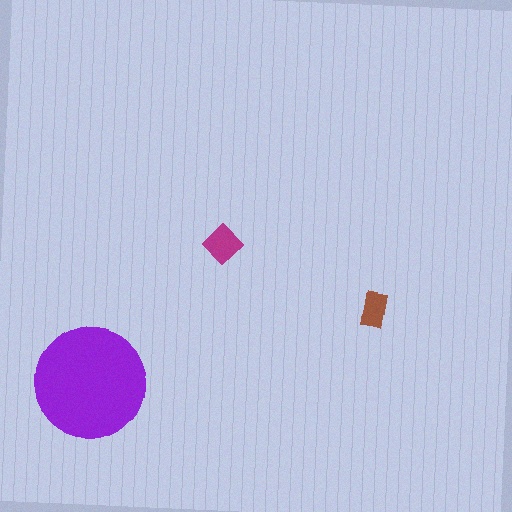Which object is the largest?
The purple circle.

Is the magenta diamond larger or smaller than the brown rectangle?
Larger.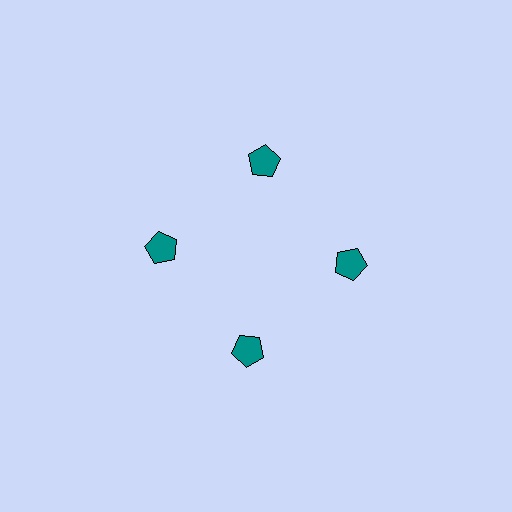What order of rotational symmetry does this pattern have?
This pattern has 4-fold rotational symmetry.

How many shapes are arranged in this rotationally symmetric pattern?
There are 4 shapes, arranged in 4 groups of 1.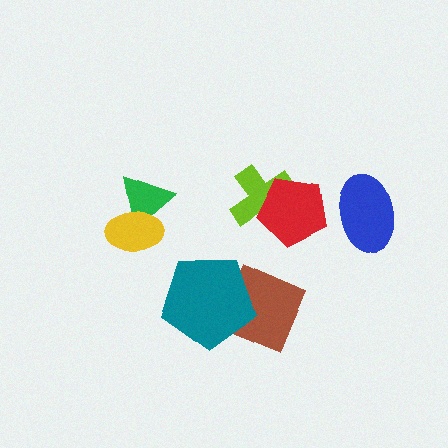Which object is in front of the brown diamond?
The teal pentagon is in front of the brown diamond.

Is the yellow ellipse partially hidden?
No, no other shape covers it.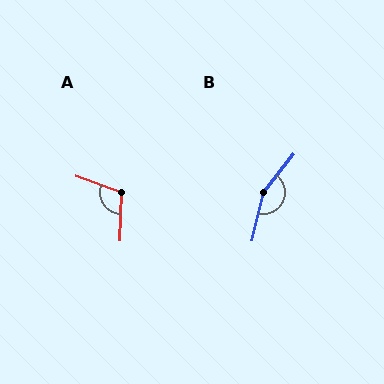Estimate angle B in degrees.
Approximately 154 degrees.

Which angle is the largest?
B, at approximately 154 degrees.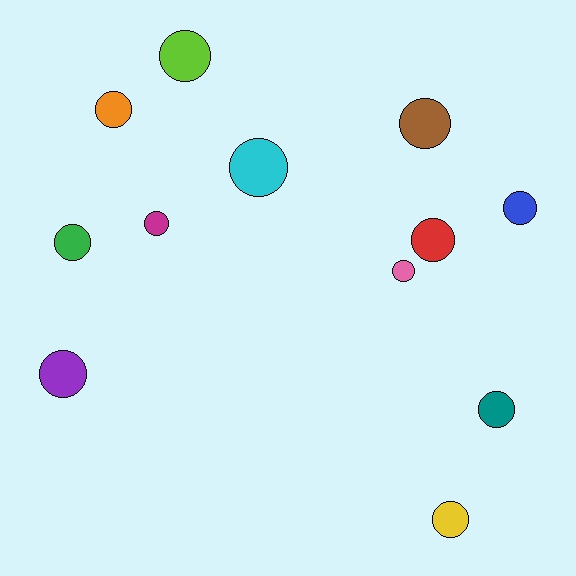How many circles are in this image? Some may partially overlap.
There are 12 circles.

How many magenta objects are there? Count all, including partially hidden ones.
There is 1 magenta object.